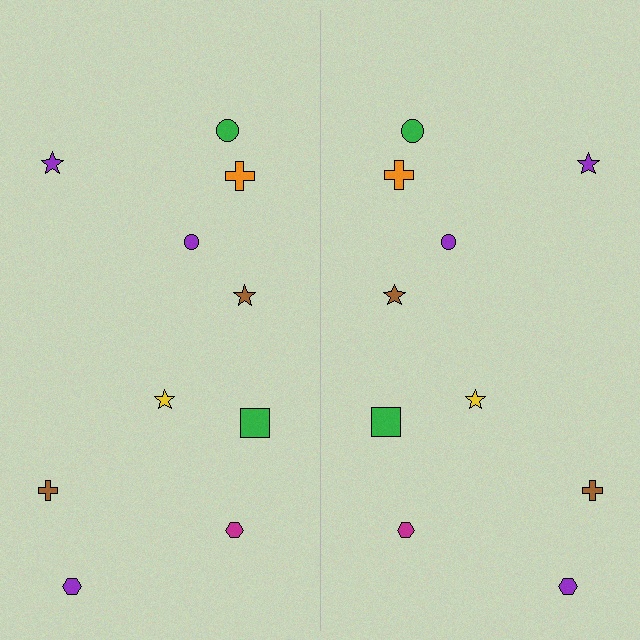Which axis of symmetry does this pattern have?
The pattern has a vertical axis of symmetry running through the center of the image.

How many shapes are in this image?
There are 20 shapes in this image.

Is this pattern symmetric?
Yes, this pattern has bilateral (reflection) symmetry.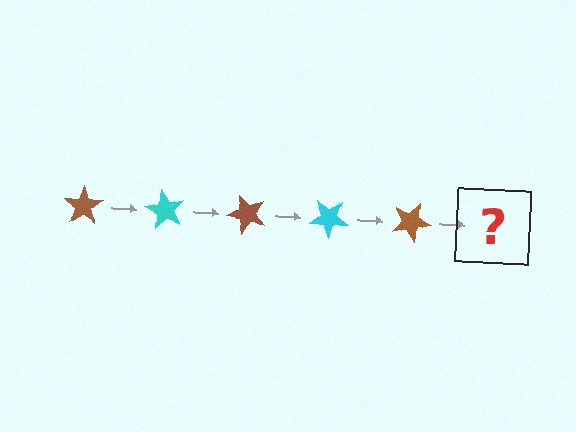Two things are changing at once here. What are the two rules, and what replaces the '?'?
The two rules are that it rotates 60 degrees each step and the color cycles through brown and cyan. The '?' should be a cyan star, rotated 300 degrees from the start.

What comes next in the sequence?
The next element should be a cyan star, rotated 300 degrees from the start.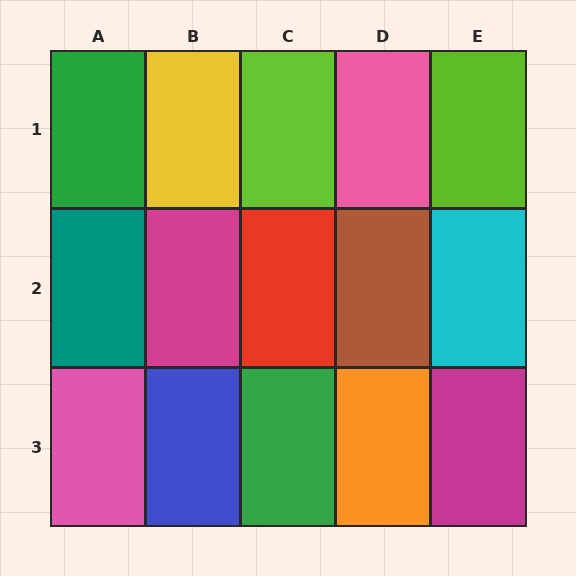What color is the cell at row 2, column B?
Magenta.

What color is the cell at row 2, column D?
Brown.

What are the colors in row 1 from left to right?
Green, yellow, lime, pink, lime.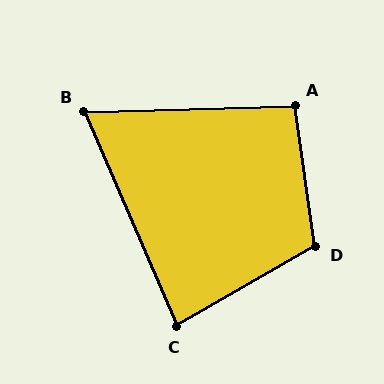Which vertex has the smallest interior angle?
B, at approximately 68 degrees.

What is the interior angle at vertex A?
Approximately 96 degrees (obtuse).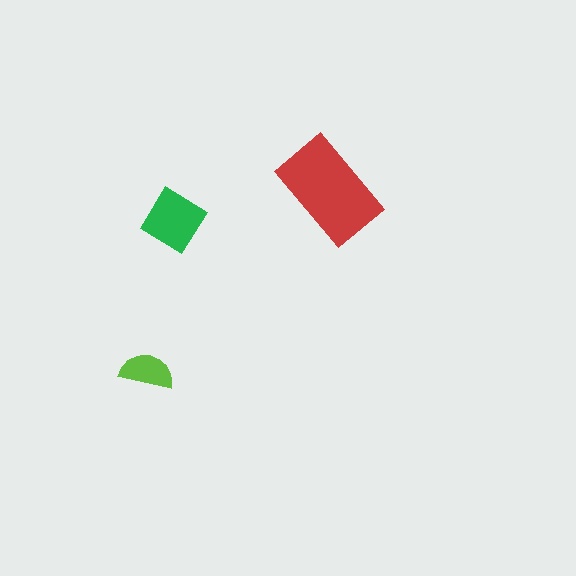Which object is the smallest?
The lime semicircle.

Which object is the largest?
The red rectangle.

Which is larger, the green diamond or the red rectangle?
The red rectangle.